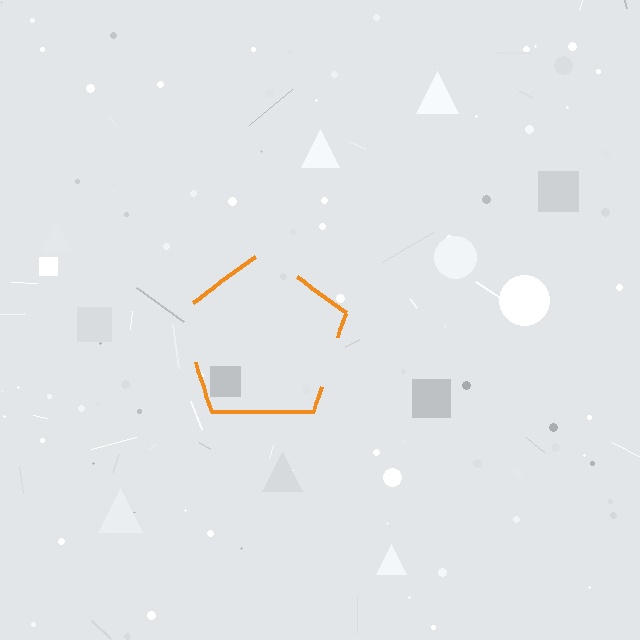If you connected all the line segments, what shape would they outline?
They would outline a pentagon.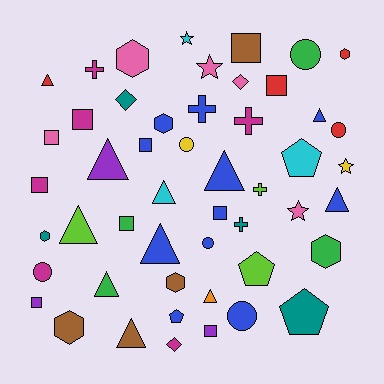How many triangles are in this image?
There are 11 triangles.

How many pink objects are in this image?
There are 5 pink objects.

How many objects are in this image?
There are 50 objects.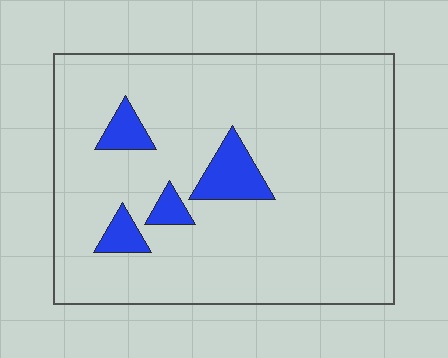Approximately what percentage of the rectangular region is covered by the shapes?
Approximately 10%.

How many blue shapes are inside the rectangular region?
4.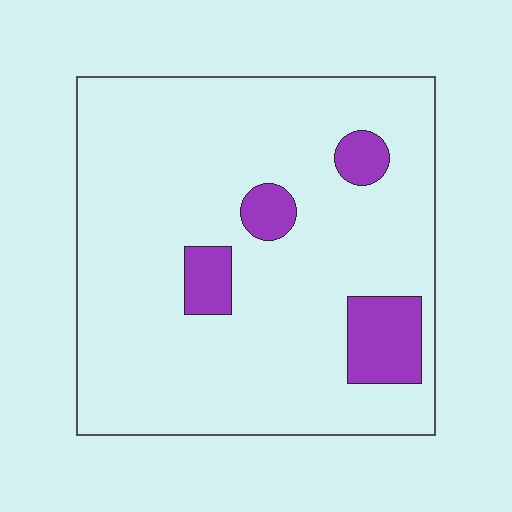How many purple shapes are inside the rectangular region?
4.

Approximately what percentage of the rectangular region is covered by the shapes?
Approximately 10%.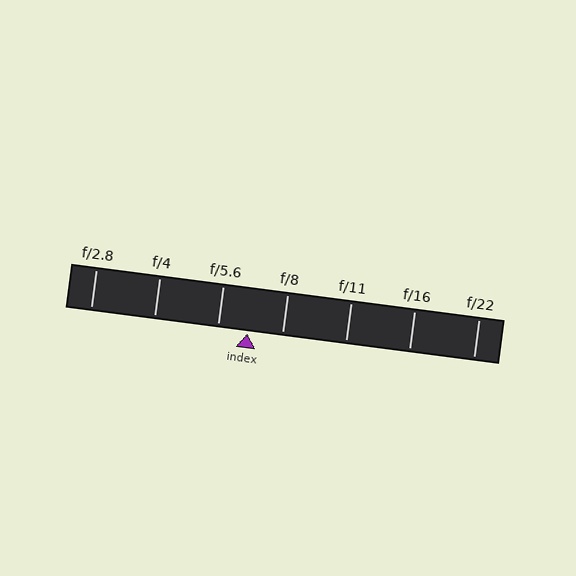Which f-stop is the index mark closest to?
The index mark is closest to f/5.6.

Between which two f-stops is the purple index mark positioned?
The index mark is between f/5.6 and f/8.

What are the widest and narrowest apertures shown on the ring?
The widest aperture shown is f/2.8 and the narrowest is f/22.